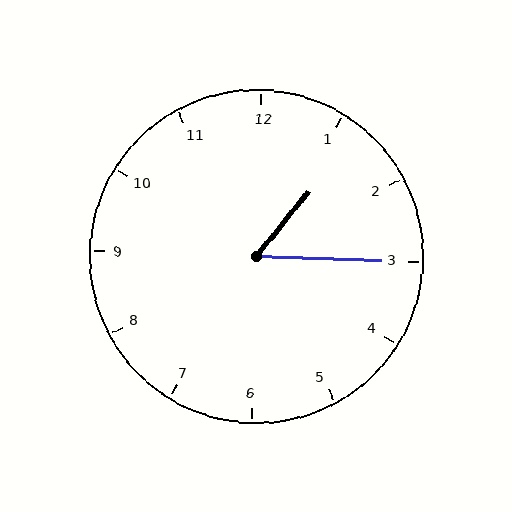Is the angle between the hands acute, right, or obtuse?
It is acute.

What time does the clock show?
1:15.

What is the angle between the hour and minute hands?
Approximately 52 degrees.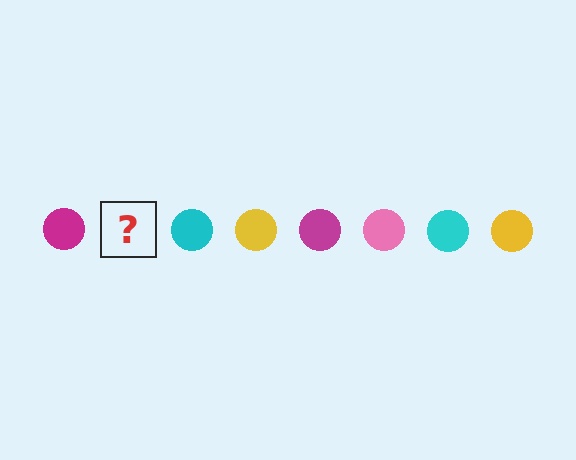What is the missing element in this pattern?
The missing element is a pink circle.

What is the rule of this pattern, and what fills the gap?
The rule is that the pattern cycles through magenta, pink, cyan, yellow circles. The gap should be filled with a pink circle.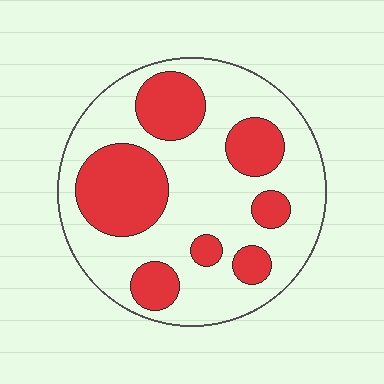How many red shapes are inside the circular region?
7.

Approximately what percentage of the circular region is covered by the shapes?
Approximately 35%.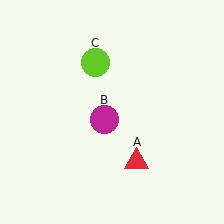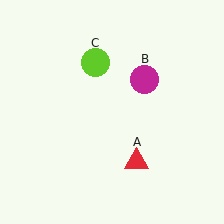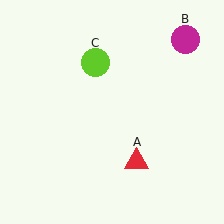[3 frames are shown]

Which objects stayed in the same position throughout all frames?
Red triangle (object A) and lime circle (object C) remained stationary.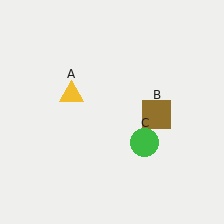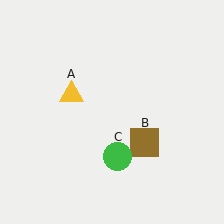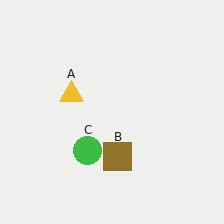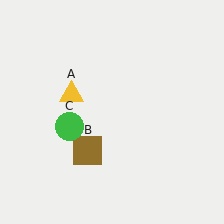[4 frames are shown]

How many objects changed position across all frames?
2 objects changed position: brown square (object B), green circle (object C).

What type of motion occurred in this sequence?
The brown square (object B), green circle (object C) rotated clockwise around the center of the scene.